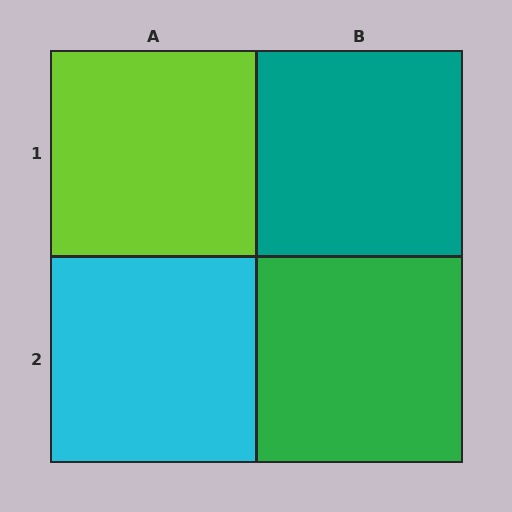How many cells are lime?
1 cell is lime.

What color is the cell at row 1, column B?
Teal.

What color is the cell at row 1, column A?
Lime.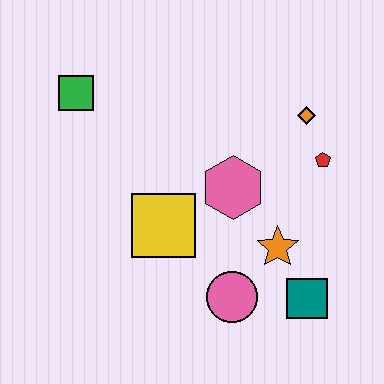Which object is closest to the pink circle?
The orange star is closest to the pink circle.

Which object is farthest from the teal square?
The green square is farthest from the teal square.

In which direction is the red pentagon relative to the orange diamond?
The red pentagon is below the orange diamond.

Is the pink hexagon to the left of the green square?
No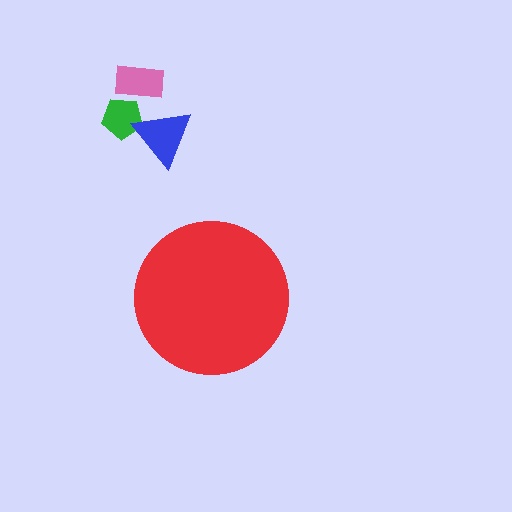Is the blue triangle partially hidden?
No, the blue triangle is fully visible.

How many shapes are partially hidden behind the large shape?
0 shapes are partially hidden.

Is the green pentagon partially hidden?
No, the green pentagon is fully visible.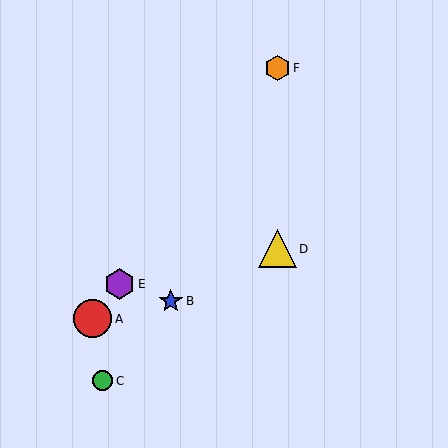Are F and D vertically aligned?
Yes, both are at x≈277.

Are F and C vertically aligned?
No, F is at x≈277 and C is at x≈103.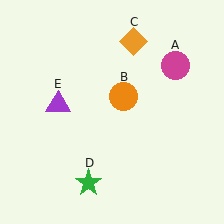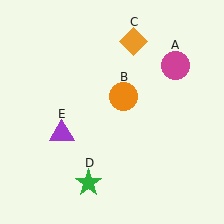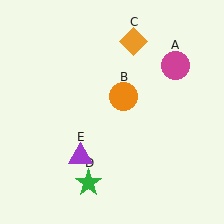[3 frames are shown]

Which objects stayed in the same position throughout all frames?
Magenta circle (object A) and orange circle (object B) and orange diamond (object C) and green star (object D) remained stationary.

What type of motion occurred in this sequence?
The purple triangle (object E) rotated counterclockwise around the center of the scene.